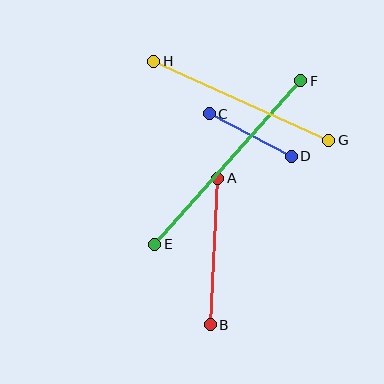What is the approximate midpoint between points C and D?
The midpoint is at approximately (250, 135) pixels.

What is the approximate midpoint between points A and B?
The midpoint is at approximately (214, 252) pixels.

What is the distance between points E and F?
The distance is approximately 219 pixels.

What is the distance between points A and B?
The distance is approximately 147 pixels.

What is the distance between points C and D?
The distance is approximately 92 pixels.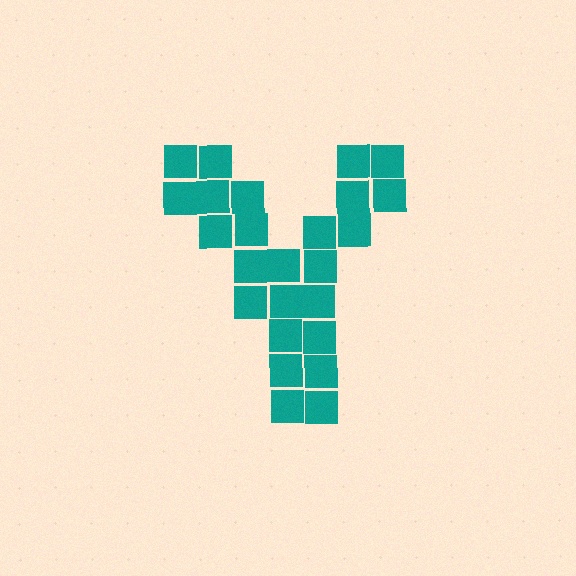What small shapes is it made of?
It is made of small squares.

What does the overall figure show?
The overall figure shows the letter Y.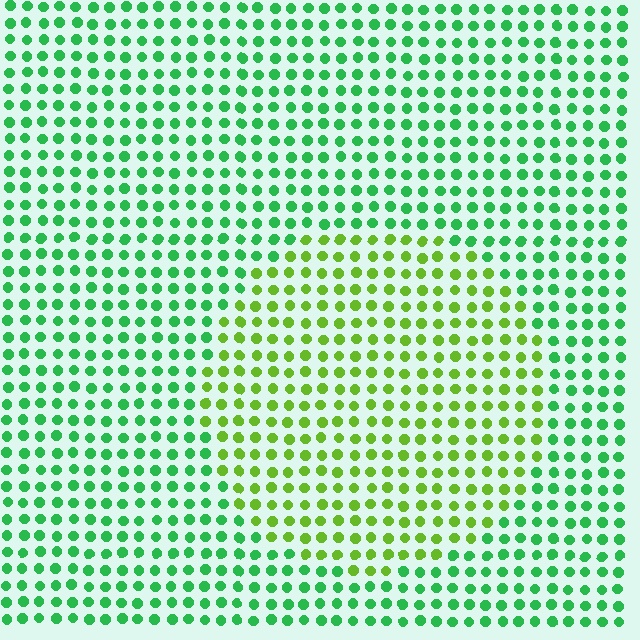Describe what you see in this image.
The image is filled with small green elements in a uniform arrangement. A circle-shaped region is visible where the elements are tinted to a slightly different hue, forming a subtle color boundary.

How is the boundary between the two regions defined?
The boundary is defined purely by a slight shift in hue (about 41 degrees). Spacing, size, and orientation are identical on both sides.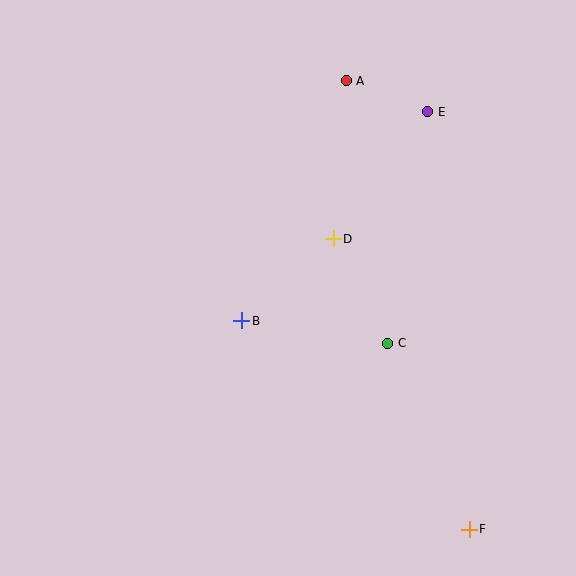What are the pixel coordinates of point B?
Point B is at (242, 321).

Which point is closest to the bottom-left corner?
Point B is closest to the bottom-left corner.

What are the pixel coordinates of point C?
Point C is at (388, 343).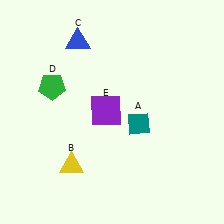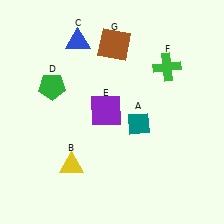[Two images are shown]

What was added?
A green cross (F), a brown square (G) were added in Image 2.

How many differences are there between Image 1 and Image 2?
There are 2 differences between the two images.